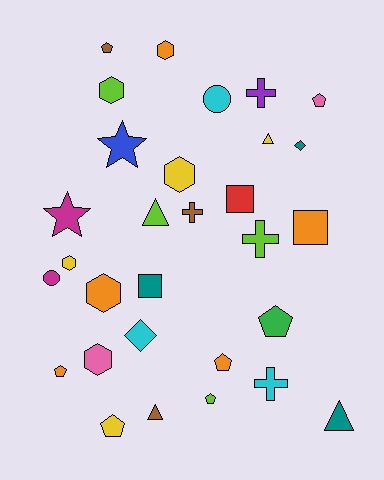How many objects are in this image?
There are 30 objects.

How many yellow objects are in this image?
There are 4 yellow objects.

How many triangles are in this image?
There are 4 triangles.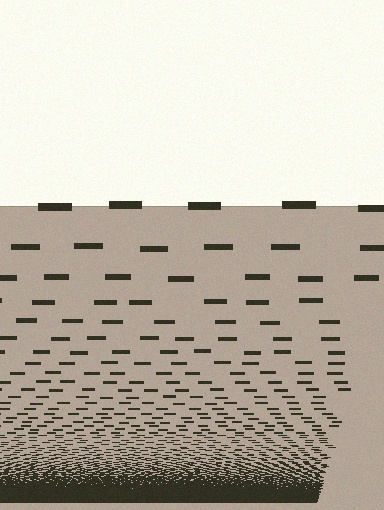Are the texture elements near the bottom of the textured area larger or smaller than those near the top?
Smaller. The gradient is inverted — elements near the bottom are smaller and denser.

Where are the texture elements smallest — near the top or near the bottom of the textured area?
Near the bottom.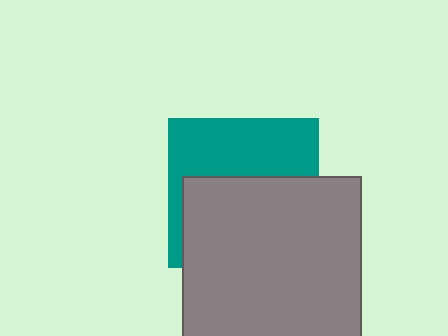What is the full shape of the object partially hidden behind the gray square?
The partially hidden object is a teal square.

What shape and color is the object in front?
The object in front is a gray square.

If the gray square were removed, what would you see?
You would see the complete teal square.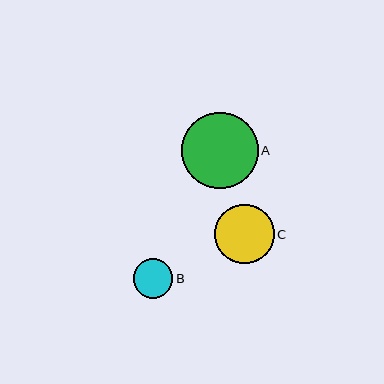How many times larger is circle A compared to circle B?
Circle A is approximately 1.9 times the size of circle B.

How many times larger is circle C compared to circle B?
Circle C is approximately 1.5 times the size of circle B.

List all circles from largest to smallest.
From largest to smallest: A, C, B.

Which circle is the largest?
Circle A is the largest with a size of approximately 76 pixels.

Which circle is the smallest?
Circle B is the smallest with a size of approximately 40 pixels.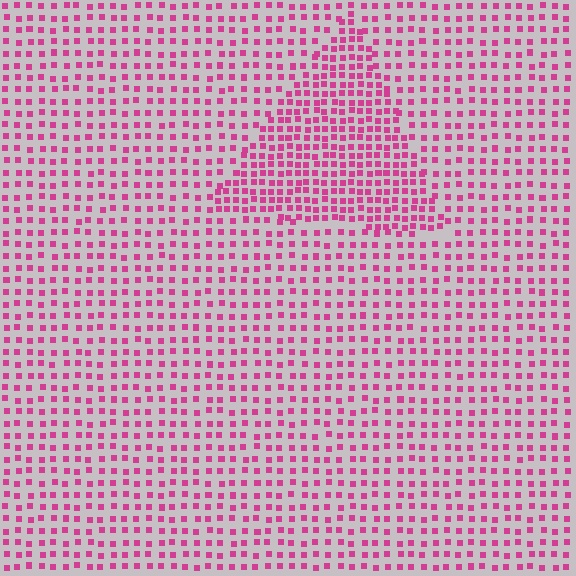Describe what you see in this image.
The image contains small magenta elements arranged at two different densities. A triangle-shaped region is visible where the elements are more densely packed than the surrounding area.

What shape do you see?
I see a triangle.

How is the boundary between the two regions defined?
The boundary is defined by a change in element density (approximately 1.8x ratio). All elements are the same color, size, and shape.